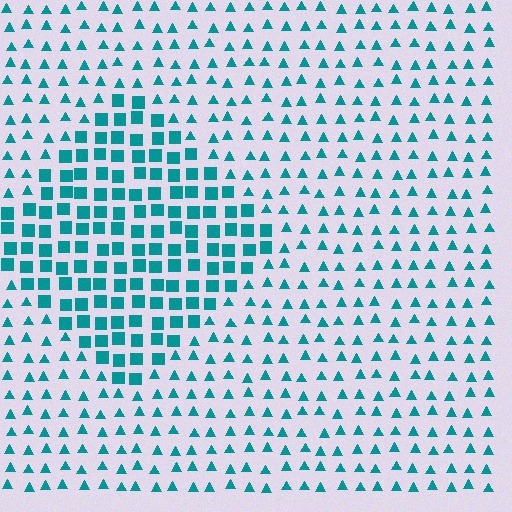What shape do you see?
I see a diamond.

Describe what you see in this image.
The image is filled with small teal elements arranged in a uniform grid. A diamond-shaped region contains squares, while the surrounding area contains triangles. The boundary is defined purely by the change in element shape.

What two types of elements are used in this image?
The image uses squares inside the diamond region and triangles outside it.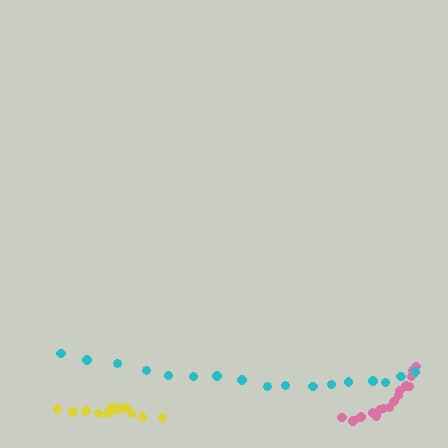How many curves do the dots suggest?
There are 3 distinct paths.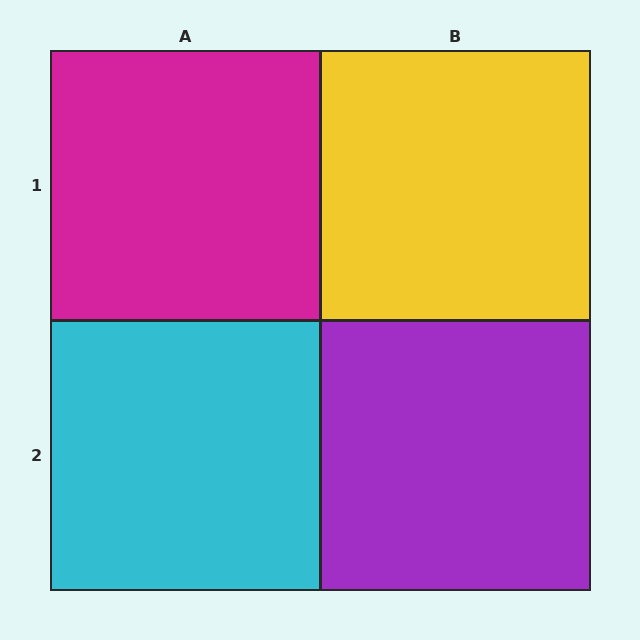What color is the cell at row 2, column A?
Cyan.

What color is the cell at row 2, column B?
Purple.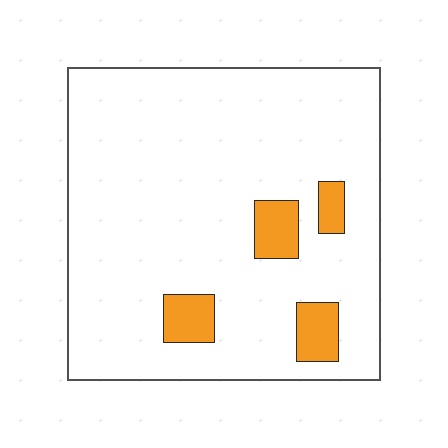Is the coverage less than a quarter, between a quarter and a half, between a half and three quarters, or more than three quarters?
Less than a quarter.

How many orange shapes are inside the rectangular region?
4.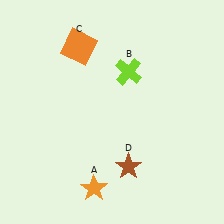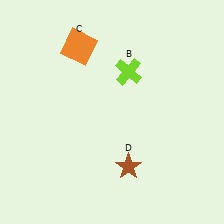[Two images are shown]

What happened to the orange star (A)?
The orange star (A) was removed in Image 2. It was in the bottom-left area of Image 1.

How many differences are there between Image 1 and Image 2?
There is 1 difference between the two images.